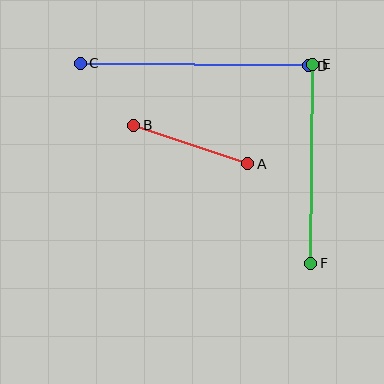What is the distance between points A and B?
The distance is approximately 120 pixels.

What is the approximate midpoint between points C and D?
The midpoint is at approximately (194, 65) pixels.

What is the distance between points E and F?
The distance is approximately 199 pixels.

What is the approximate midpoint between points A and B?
The midpoint is at approximately (191, 145) pixels.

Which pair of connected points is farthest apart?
Points C and D are farthest apart.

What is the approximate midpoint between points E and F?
The midpoint is at approximately (312, 164) pixels.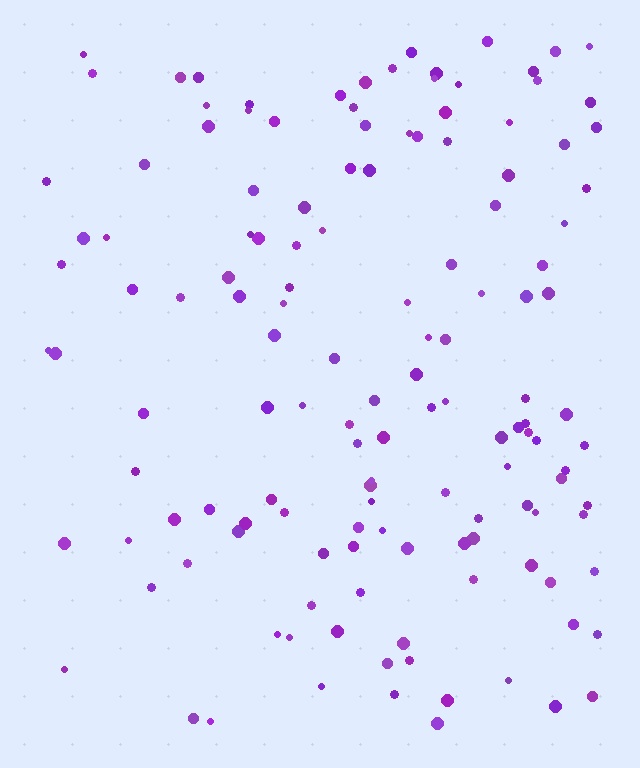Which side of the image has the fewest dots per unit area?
The left.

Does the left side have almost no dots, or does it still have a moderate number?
Still a moderate number, just noticeably fewer than the right.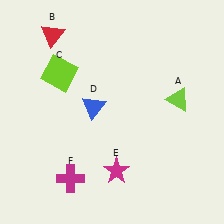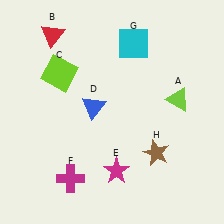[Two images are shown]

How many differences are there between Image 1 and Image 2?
There are 2 differences between the two images.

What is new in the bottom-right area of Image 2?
A brown star (H) was added in the bottom-right area of Image 2.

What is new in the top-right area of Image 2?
A cyan square (G) was added in the top-right area of Image 2.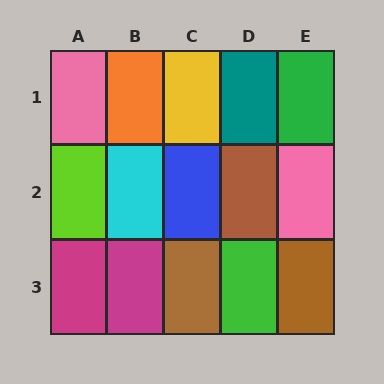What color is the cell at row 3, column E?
Brown.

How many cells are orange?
1 cell is orange.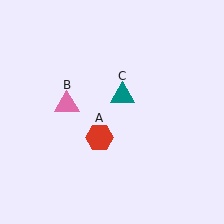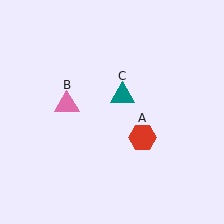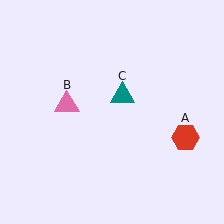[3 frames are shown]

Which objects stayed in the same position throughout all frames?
Pink triangle (object B) and teal triangle (object C) remained stationary.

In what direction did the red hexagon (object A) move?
The red hexagon (object A) moved right.